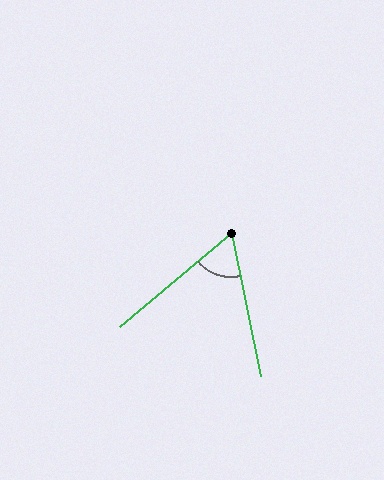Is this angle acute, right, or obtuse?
It is acute.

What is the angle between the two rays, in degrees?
Approximately 62 degrees.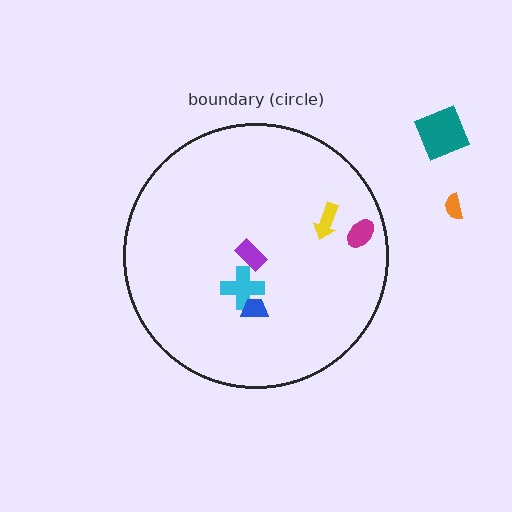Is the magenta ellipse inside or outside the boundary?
Inside.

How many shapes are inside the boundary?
5 inside, 2 outside.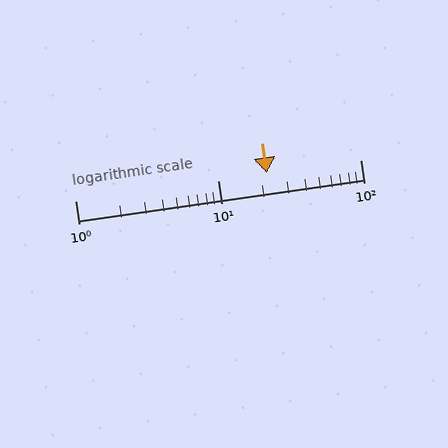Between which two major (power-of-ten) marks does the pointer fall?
The pointer is between 10 and 100.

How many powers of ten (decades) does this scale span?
The scale spans 2 decades, from 1 to 100.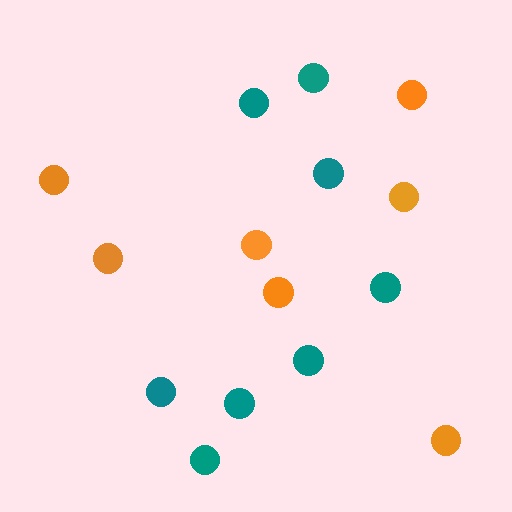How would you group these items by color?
There are 2 groups: one group of teal circles (8) and one group of orange circles (7).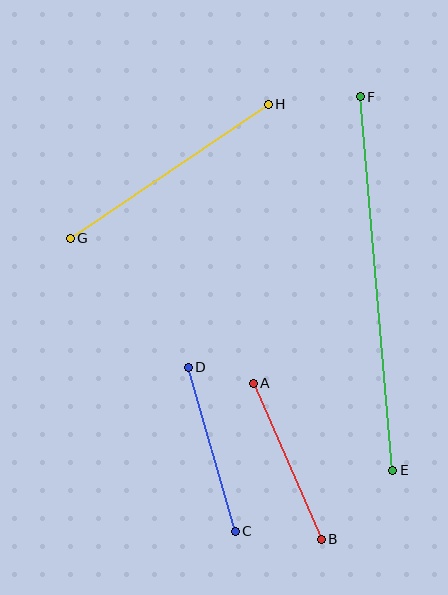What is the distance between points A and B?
The distance is approximately 170 pixels.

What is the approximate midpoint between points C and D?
The midpoint is at approximately (212, 449) pixels.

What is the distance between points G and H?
The distance is approximately 239 pixels.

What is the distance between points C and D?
The distance is approximately 170 pixels.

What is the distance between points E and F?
The distance is approximately 375 pixels.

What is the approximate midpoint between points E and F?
The midpoint is at approximately (377, 283) pixels.